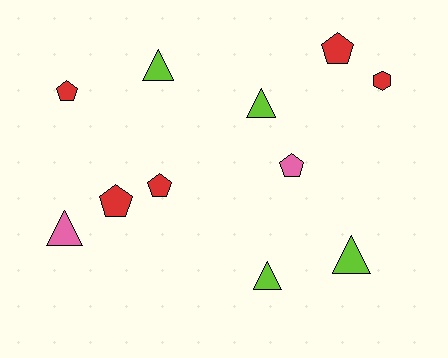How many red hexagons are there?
There is 1 red hexagon.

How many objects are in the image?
There are 11 objects.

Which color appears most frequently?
Red, with 5 objects.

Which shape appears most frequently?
Pentagon, with 5 objects.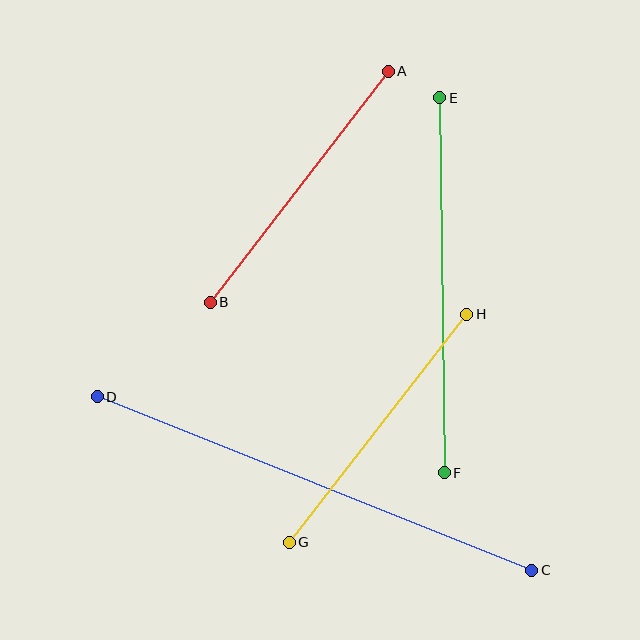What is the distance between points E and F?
The distance is approximately 375 pixels.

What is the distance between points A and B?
The distance is approximately 292 pixels.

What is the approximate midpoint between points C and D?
The midpoint is at approximately (315, 483) pixels.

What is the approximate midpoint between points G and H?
The midpoint is at approximately (378, 428) pixels.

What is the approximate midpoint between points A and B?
The midpoint is at approximately (299, 187) pixels.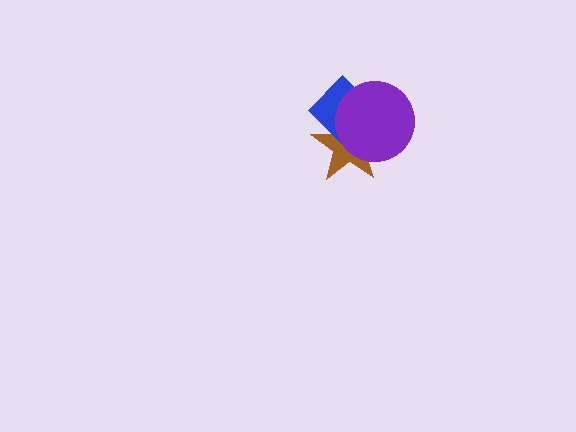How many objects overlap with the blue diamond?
2 objects overlap with the blue diamond.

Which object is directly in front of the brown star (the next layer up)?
The blue diamond is directly in front of the brown star.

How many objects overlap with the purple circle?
2 objects overlap with the purple circle.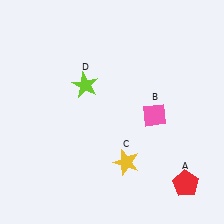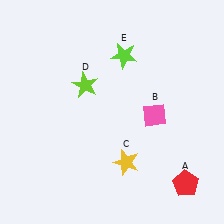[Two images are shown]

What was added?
A lime star (E) was added in Image 2.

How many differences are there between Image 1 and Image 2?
There is 1 difference between the two images.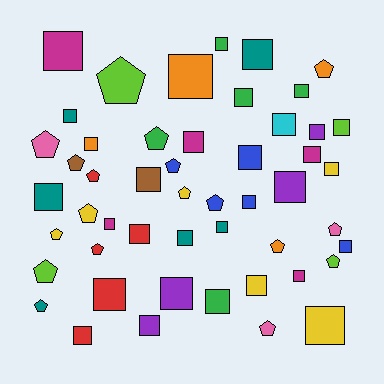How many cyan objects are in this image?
There is 1 cyan object.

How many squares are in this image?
There are 32 squares.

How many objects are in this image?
There are 50 objects.